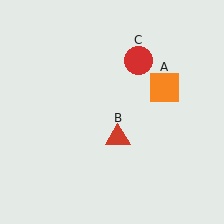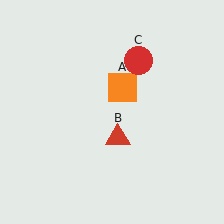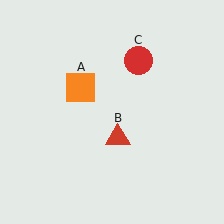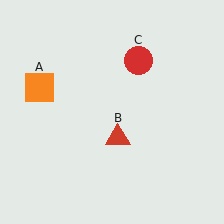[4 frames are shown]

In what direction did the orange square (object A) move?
The orange square (object A) moved left.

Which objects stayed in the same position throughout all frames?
Red triangle (object B) and red circle (object C) remained stationary.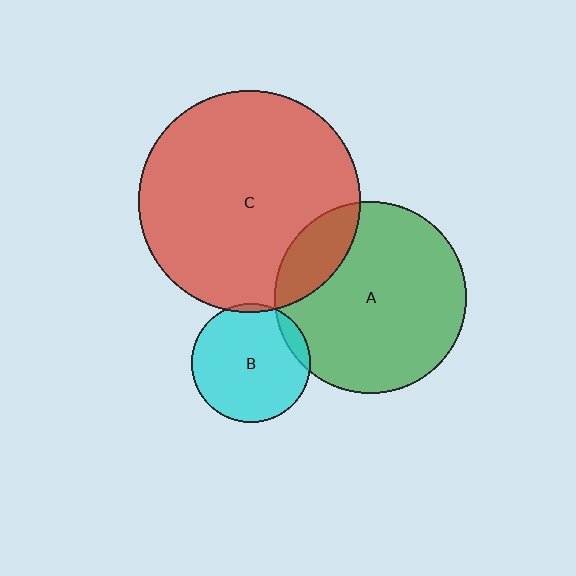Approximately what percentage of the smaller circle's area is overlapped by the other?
Approximately 5%.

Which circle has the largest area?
Circle C (red).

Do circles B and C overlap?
Yes.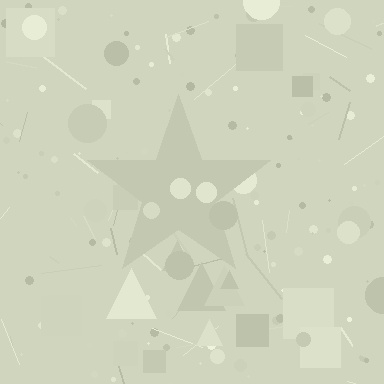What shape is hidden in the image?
A star is hidden in the image.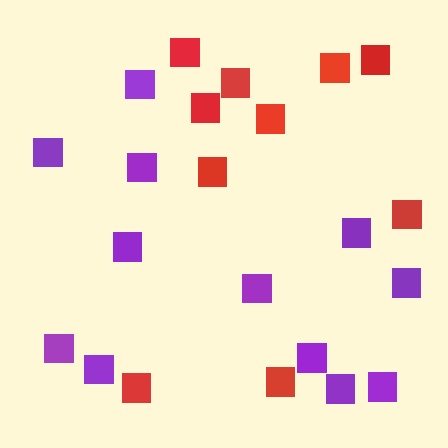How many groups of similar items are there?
There are 2 groups: one group of purple squares (12) and one group of red squares (10).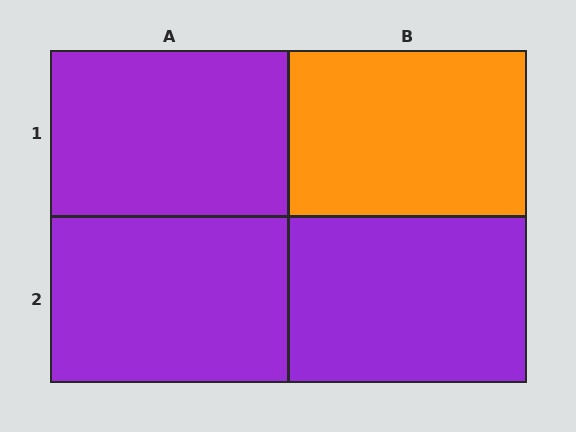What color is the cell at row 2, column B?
Purple.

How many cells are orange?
1 cell is orange.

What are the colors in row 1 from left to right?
Purple, orange.